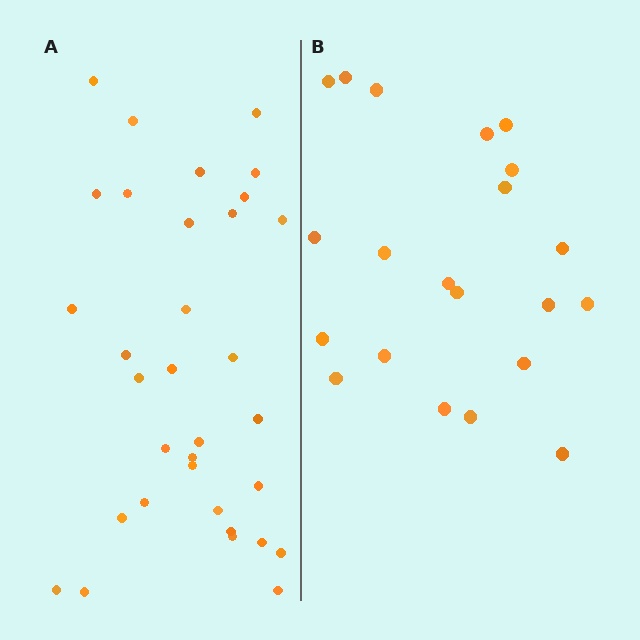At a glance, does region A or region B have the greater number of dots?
Region A (the left region) has more dots.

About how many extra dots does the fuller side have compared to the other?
Region A has roughly 12 or so more dots than region B.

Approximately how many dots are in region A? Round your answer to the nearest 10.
About 30 dots. (The exact count is 33, which rounds to 30.)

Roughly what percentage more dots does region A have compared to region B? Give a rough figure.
About 55% more.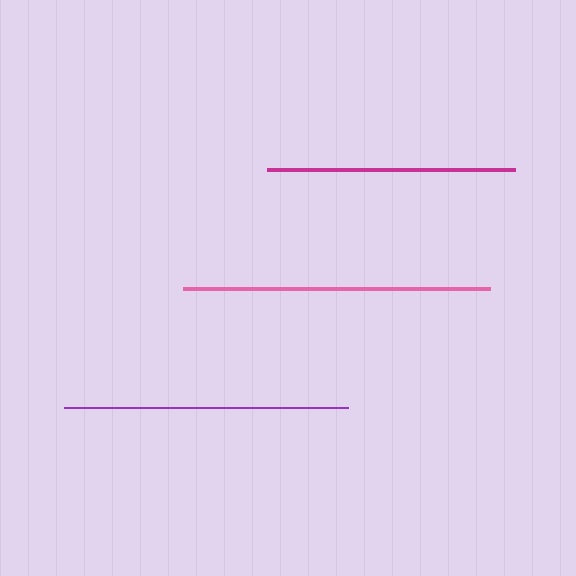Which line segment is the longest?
The pink line is the longest at approximately 306 pixels.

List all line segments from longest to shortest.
From longest to shortest: pink, purple, magenta.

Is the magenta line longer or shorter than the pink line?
The pink line is longer than the magenta line.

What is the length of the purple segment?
The purple segment is approximately 284 pixels long.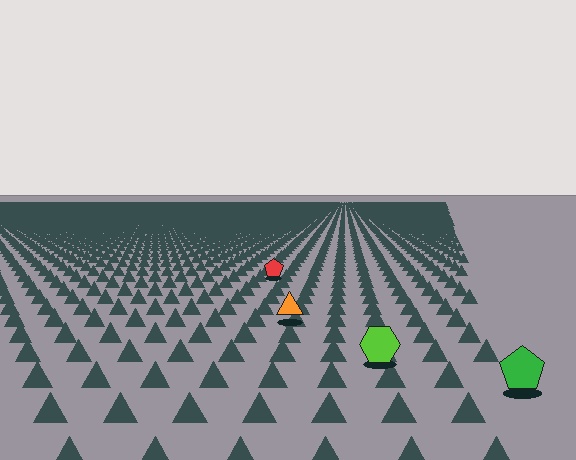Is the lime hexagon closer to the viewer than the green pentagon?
No. The green pentagon is closer — you can tell from the texture gradient: the ground texture is coarser near it.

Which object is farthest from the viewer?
The red pentagon is farthest from the viewer. It appears smaller and the ground texture around it is denser.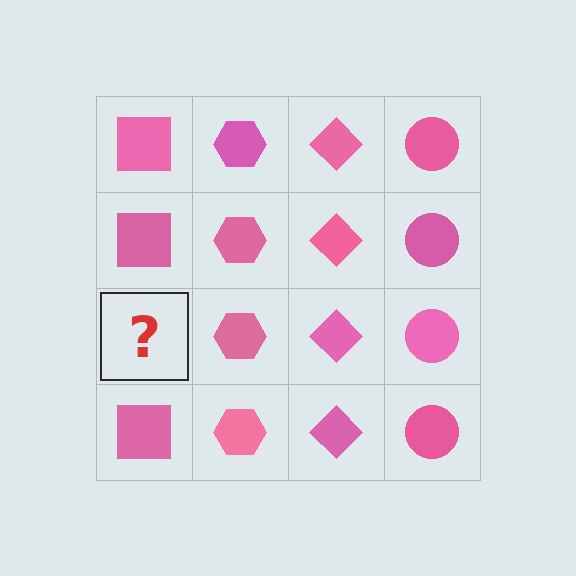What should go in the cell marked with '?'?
The missing cell should contain a pink square.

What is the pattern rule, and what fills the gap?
The rule is that each column has a consistent shape. The gap should be filled with a pink square.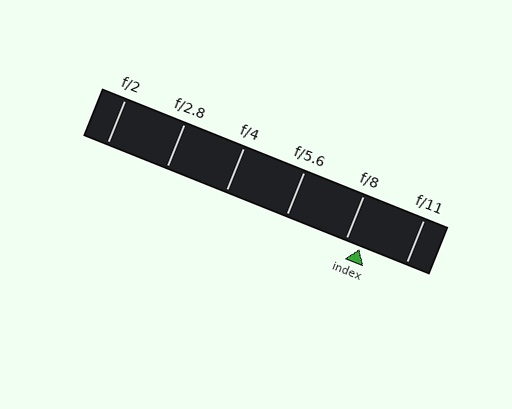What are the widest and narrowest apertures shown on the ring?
The widest aperture shown is f/2 and the narrowest is f/11.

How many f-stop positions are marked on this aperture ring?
There are 6 f-stop positions marked.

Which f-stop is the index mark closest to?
The index mark is closest to f/8.